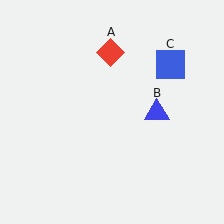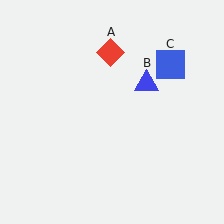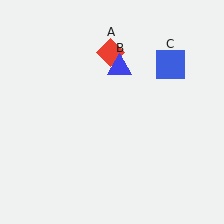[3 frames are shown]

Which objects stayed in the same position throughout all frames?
Red diamond (object A) and blue square (object C) remained stationary.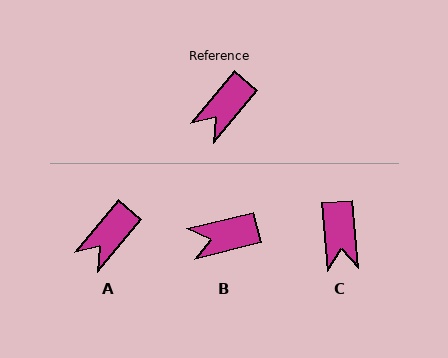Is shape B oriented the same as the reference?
No, it is off by about 36 degrees.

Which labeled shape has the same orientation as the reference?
A.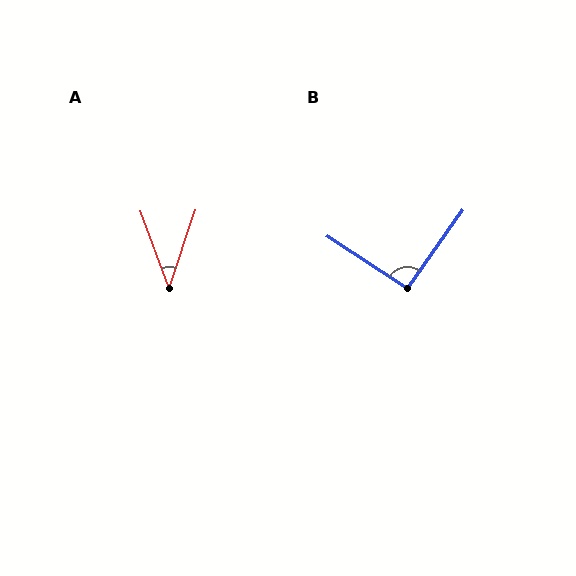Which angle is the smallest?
A, at approximately 39 degrees.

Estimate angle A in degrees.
Approximately 39 degrees.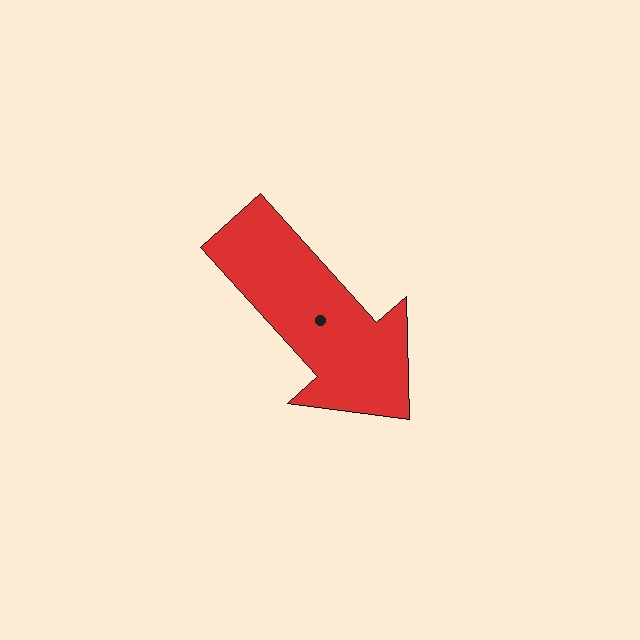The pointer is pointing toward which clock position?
Roughly 5 o'clock.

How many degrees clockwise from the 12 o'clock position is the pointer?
Approximately 138 degrees.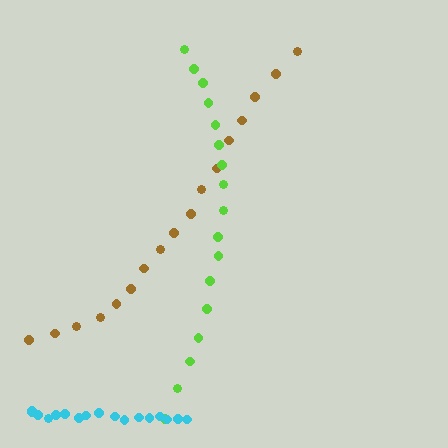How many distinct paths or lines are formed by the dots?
There are 3 distinct paths.